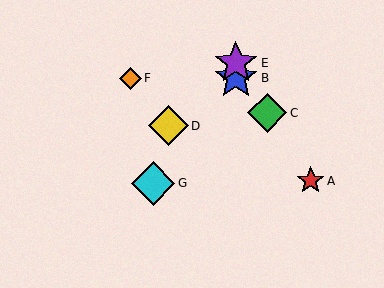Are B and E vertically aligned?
Yes, both are at x≈236.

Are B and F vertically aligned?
No, B is at x≈236 and F is at x≈131.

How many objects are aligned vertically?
2 objects (B, E) are aligned vertically.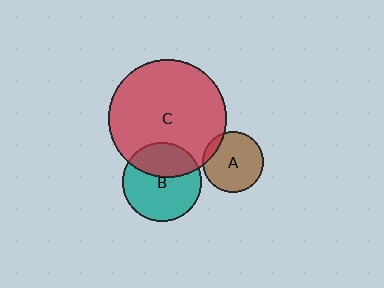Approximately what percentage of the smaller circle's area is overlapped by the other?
Approximately 10%.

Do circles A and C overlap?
Yes.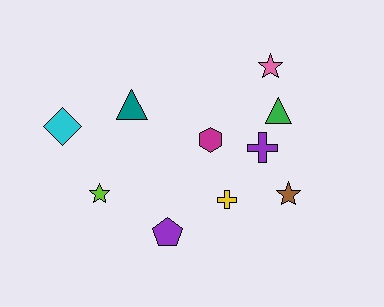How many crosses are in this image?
There are 2 crosses.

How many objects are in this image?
There are 10 objects.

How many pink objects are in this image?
There is 1 pink object.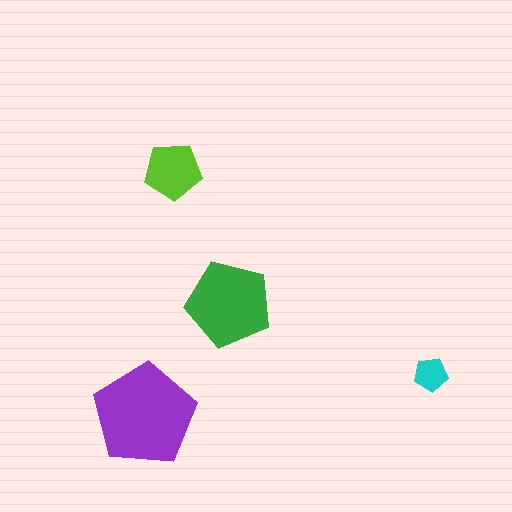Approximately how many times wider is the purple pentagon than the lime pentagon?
About 2 times wider.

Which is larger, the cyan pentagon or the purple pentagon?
The purple one.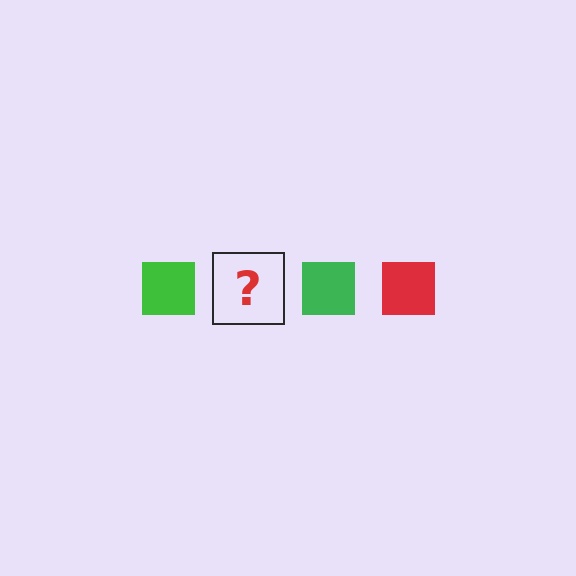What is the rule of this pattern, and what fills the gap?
The rule is that the pattern cycles through green, red squares. The gap should be filled with a red square.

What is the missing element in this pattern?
The missing element is a red square.